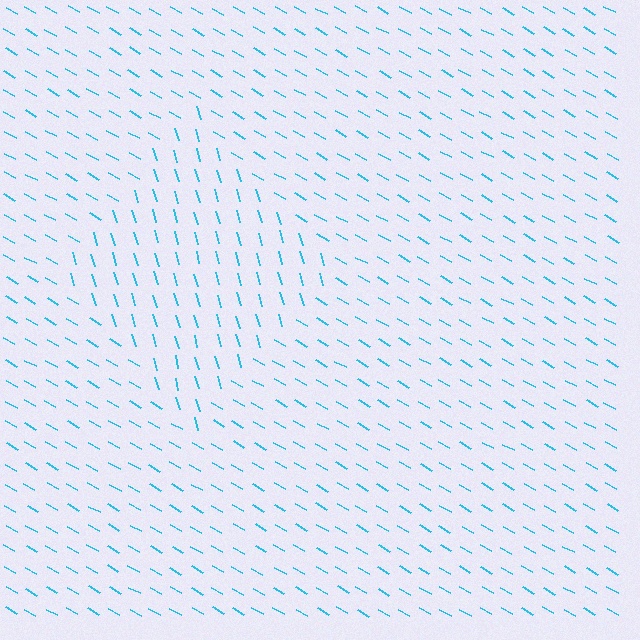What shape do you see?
I see a diamond.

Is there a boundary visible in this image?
Yes, there is a texture boundary formed by a change in line orientation.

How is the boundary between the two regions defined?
The boundary is defined purely by a change in line orientation (approximately 45 degrees difference). All lines are the same color and thickness.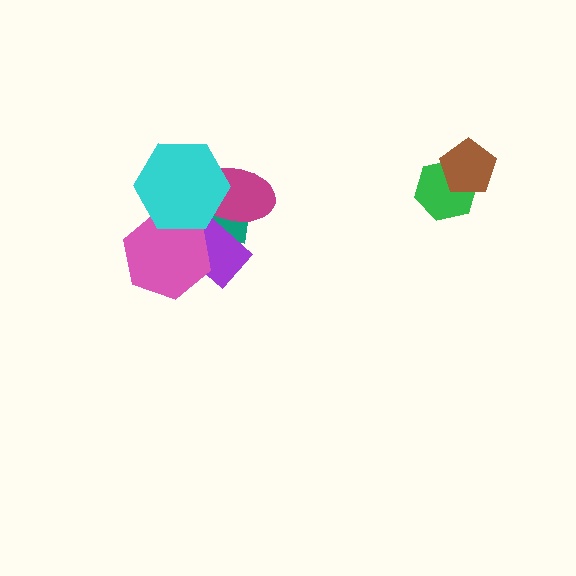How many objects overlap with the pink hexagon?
3 objects overlap with the pink hexagon.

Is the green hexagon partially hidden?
Yes, it is partially covered by another shape.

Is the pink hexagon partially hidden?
Yes, it is partially covered by another shape.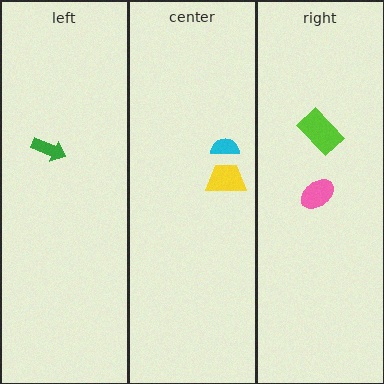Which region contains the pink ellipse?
The right region.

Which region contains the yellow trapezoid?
The center region.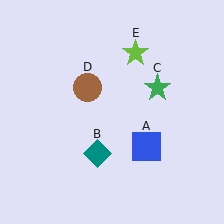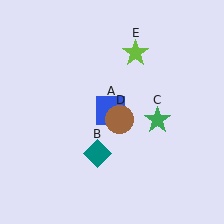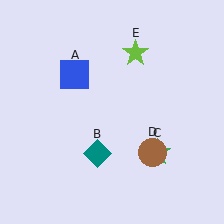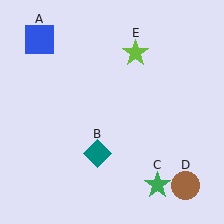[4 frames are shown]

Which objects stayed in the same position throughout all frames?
Teal diamond (object B) and lime star (object E) remained stationary.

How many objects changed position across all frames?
3 objects changed position: blue square (object A), green star (object C), brown circle (object D).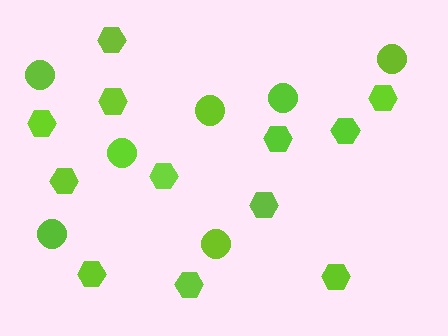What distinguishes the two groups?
There are 2 groups: one group of hexagons (12) and one group of circles (7).